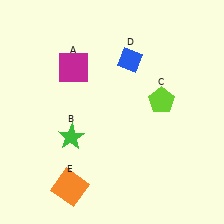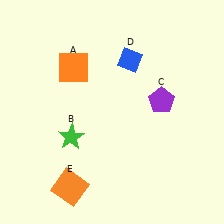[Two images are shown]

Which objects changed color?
A changed from magenta to orange. C changed from lime to purple.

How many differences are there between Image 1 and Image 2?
There are 2 differences between the two images.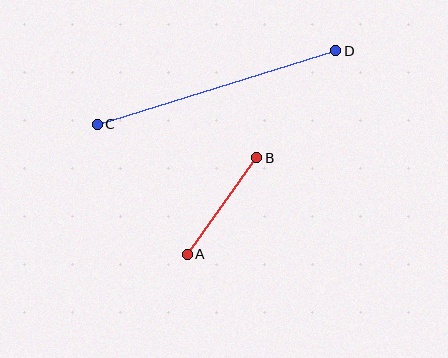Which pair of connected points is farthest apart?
Points C and D are farthest apart.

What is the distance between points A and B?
The distance is approximately 119 pixels.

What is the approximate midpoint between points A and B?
The midpoint is at approximately (222, 206) pixels.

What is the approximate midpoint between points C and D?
The midpoint is at approximately (216, 88) pixels.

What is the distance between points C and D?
The distance is approximately 249 pixels.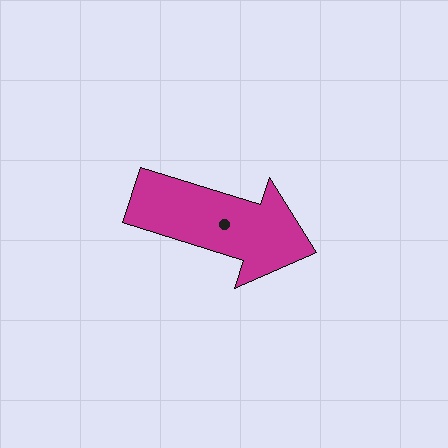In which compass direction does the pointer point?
East.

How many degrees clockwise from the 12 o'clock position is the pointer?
Approximately 107 degrees.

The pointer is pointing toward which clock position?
Roughly 4 o'clock.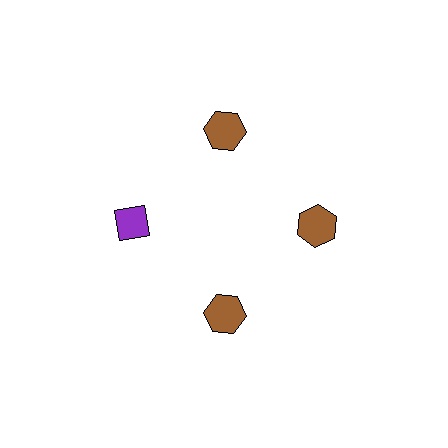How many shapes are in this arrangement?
There are 4 shapes arranged in a ring pattern.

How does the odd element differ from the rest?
It differs in both color (purple instead of brown) and shape (diamond instead of hexagon).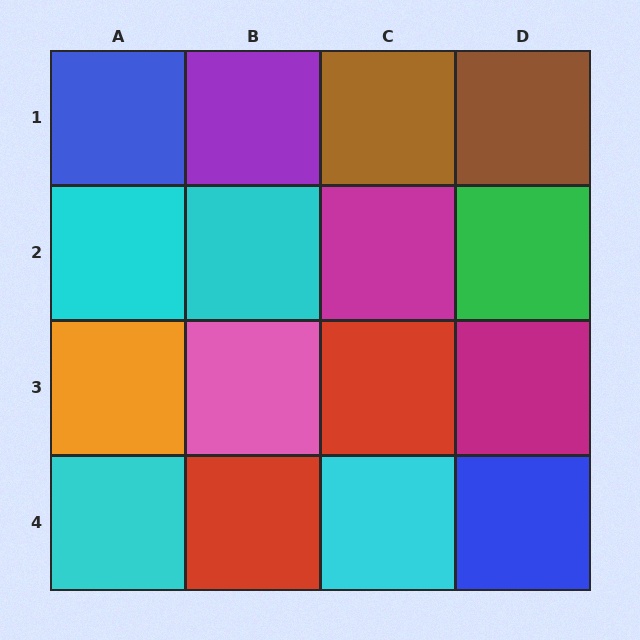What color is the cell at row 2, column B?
Cyan.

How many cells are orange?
1 cell is orange.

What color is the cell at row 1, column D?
Brown.